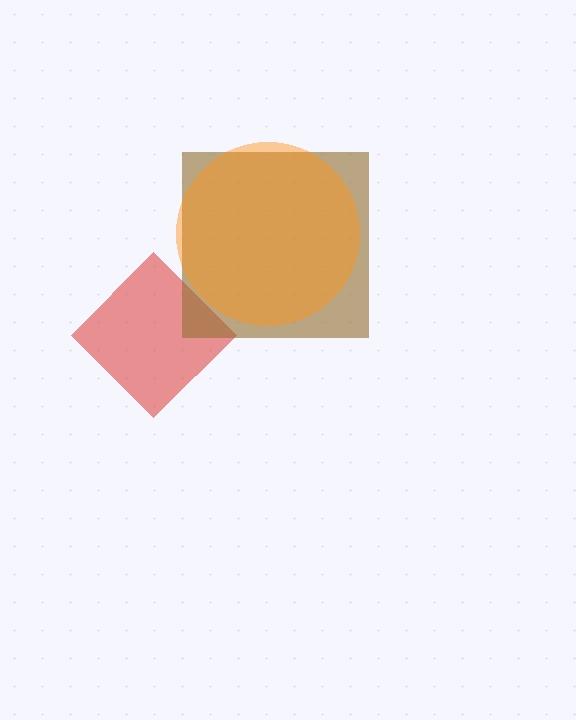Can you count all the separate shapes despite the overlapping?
Yes, there are 3 separate shapes.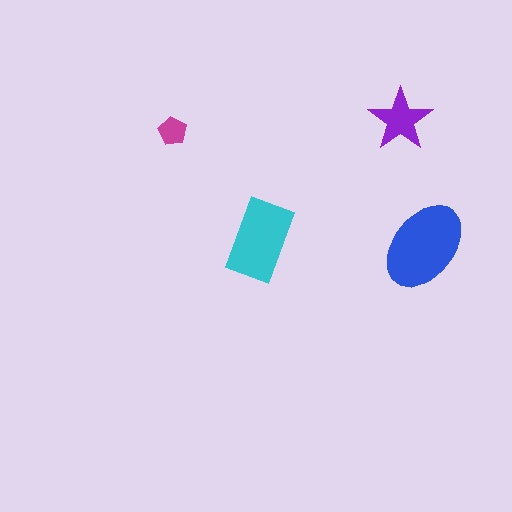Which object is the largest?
The blue ellipse.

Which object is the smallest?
The magenta pentagon.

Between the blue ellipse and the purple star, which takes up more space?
The blue ellipse.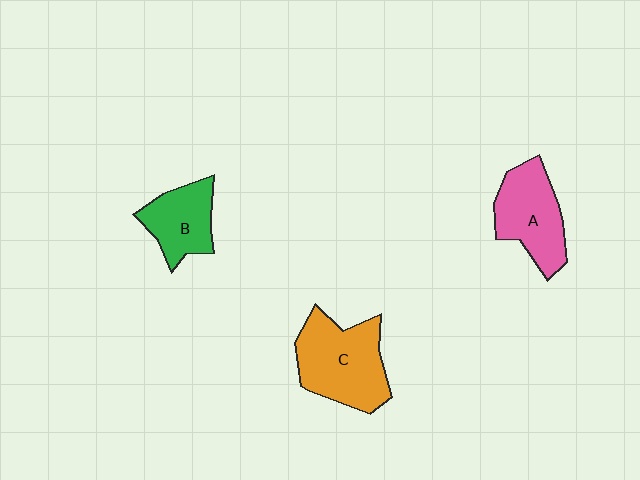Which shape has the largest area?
Shape C (orange).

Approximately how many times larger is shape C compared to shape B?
Approximately 1.6 times.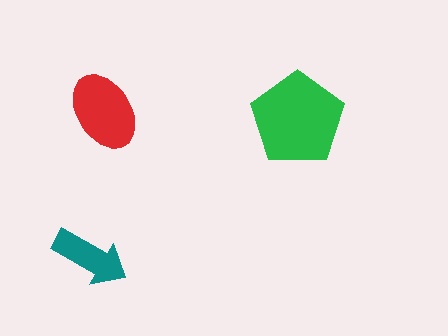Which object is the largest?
The green pentagon.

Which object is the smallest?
The teal arrow.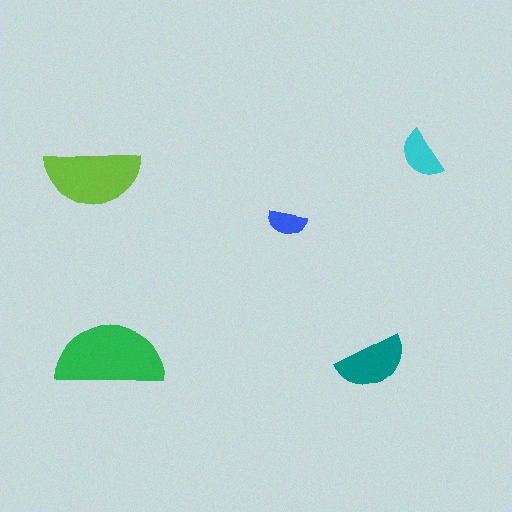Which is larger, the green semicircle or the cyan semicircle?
The green one.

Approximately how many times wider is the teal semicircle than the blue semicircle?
About 2 times wider.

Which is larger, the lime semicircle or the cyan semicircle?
The lime one.